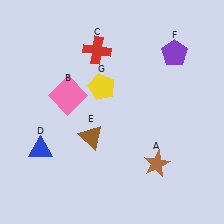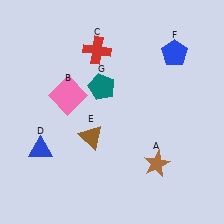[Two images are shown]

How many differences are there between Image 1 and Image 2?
There are 2 differences between the two images.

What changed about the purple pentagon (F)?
In Image 1, F is purple. In Image 2, it changed to blue.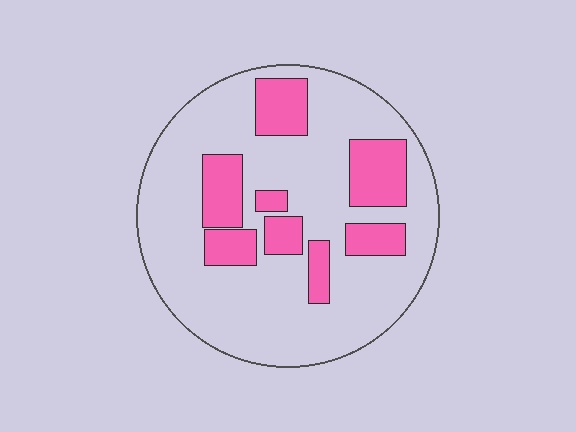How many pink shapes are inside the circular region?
8.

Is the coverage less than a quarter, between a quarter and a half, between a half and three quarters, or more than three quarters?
Less than a quarter.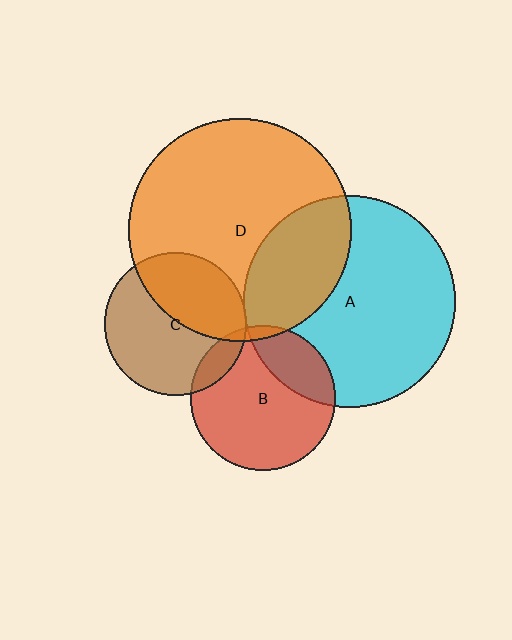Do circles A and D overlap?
Yes.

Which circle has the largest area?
Circle D (orange).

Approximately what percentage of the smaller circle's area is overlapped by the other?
Approximately 30%.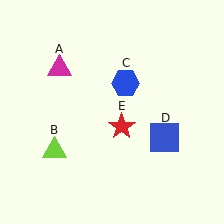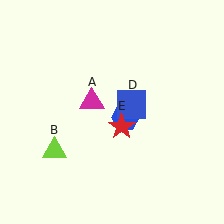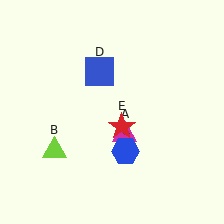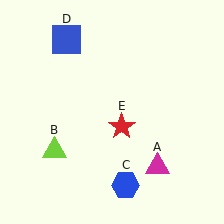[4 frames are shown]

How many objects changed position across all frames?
3 objects changed position: magenta triangle (object A), blue hexagon (object C), blue square (object D).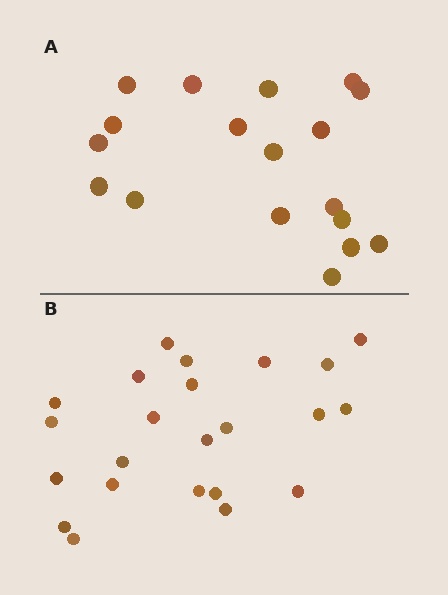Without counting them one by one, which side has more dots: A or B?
Region B (the bottom region) has more dots.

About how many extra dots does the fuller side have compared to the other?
Region B has about 5 more dots than region A.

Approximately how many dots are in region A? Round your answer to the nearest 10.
About 20 dots. (The exact count is 18, which rounds to 20.)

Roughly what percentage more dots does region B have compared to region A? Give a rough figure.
About 30% more.